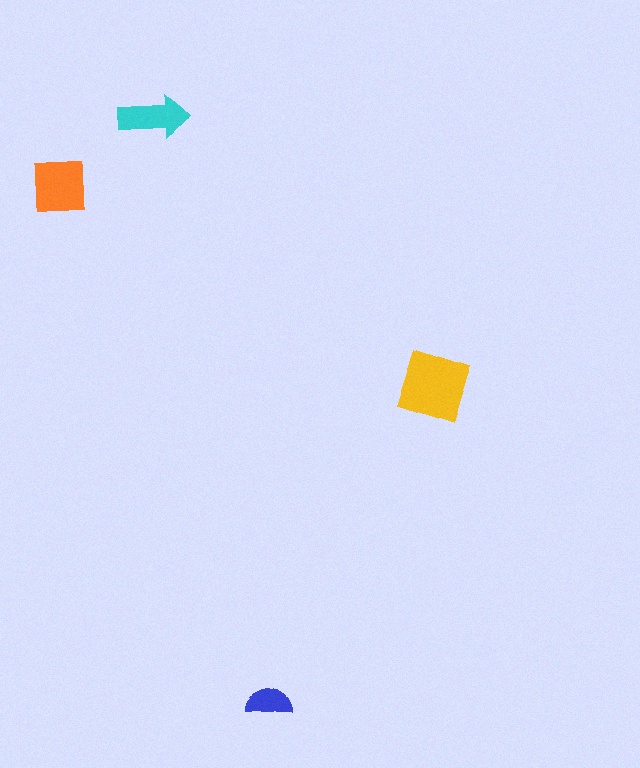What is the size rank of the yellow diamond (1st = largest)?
1st.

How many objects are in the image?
There are 4 objects in the image.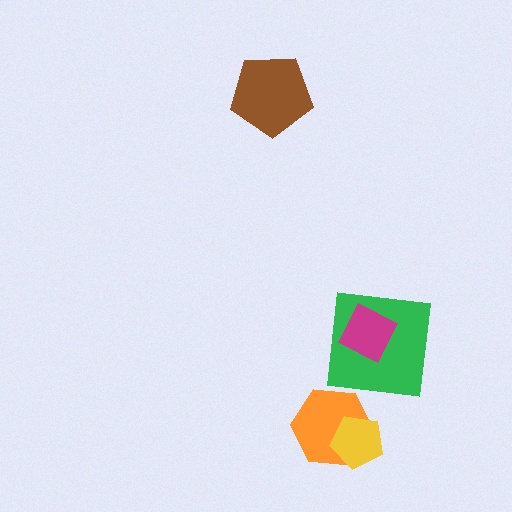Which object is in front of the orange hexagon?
The yellow pentagon is in front of the orange hexagon.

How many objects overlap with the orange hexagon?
1 object overlaps with the orange hexagon.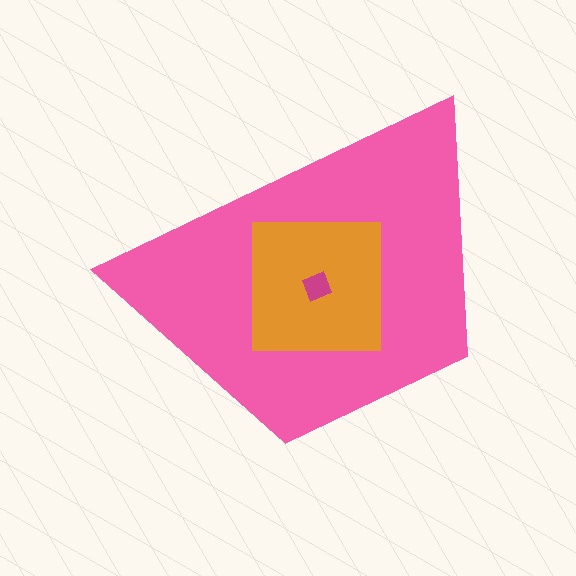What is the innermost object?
The magenta diamond.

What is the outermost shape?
The pink trapezoid.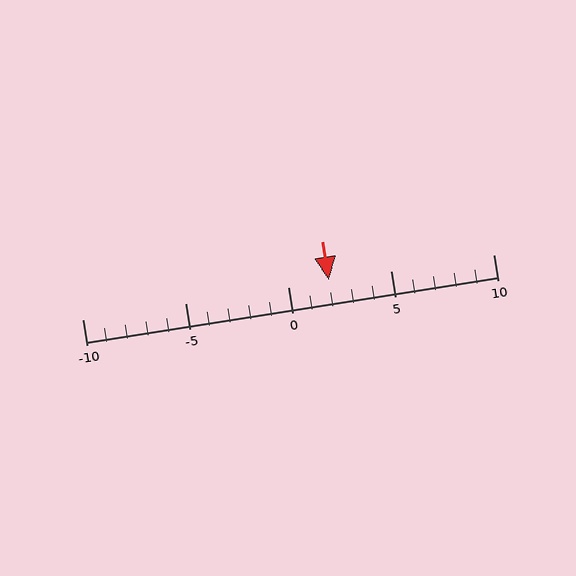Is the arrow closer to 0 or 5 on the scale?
The arrow is closer to 0.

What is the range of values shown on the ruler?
The ruler shows values from -10 to 10.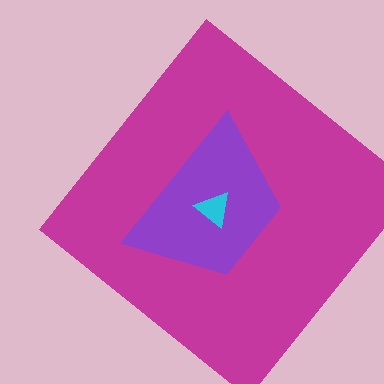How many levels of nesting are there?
3.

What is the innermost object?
The cyan triangle.